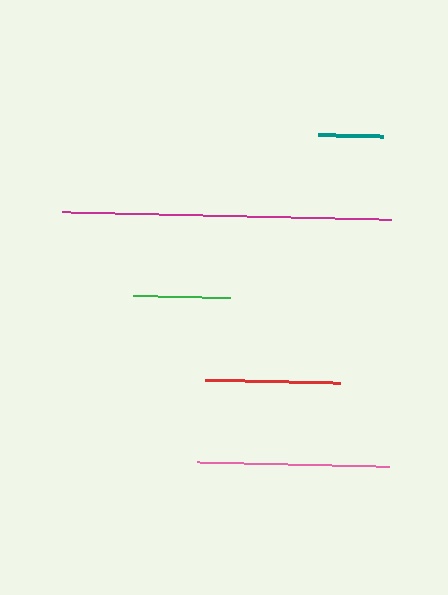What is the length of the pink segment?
The pink segment is approximately 191 pixels long.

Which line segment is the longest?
The magenta line is the longest at approximately 329 pixels.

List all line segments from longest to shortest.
From longest to shortest: magenta, pink, red, green, teal.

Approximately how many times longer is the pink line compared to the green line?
The pink line is approximately 2.0 times the length of the green line.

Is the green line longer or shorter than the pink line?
The pink line is longer than the green line.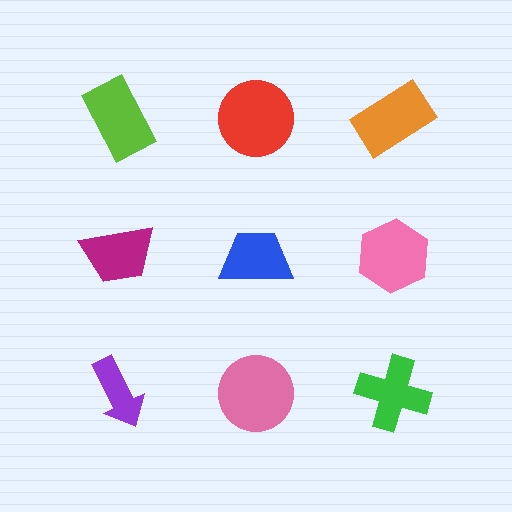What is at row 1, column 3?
An orange rectangle.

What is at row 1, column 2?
A red circle.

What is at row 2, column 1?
A magenta trapezoid.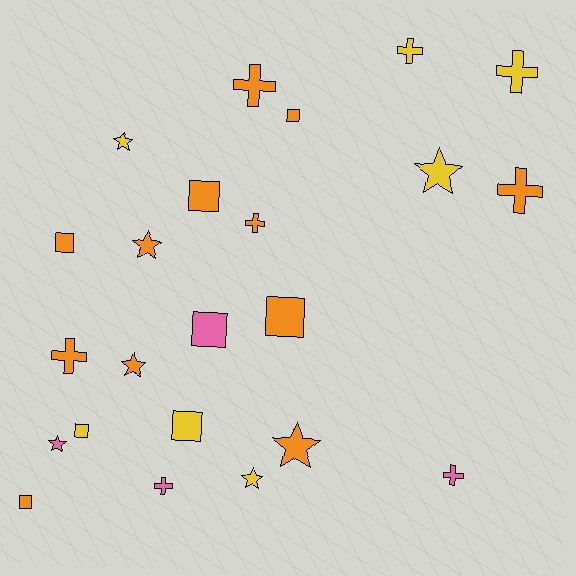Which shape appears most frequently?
Cross, with 8 objects.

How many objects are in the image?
There are 23 objects.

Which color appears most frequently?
Orange, with 12 objects.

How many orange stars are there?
There are 3 orange stars.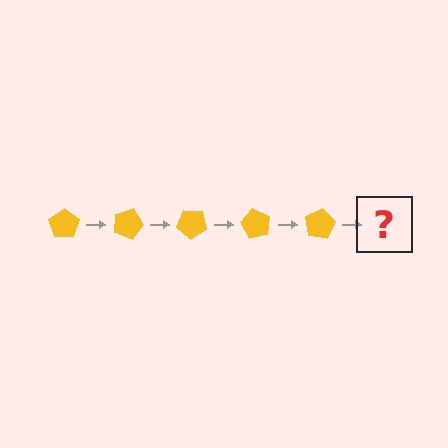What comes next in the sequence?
The next element should be a yellow pentagon rotated 100 degrees.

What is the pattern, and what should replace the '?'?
The pattern is that the pentagon rotates 20 degrees each step. The '?' should be a yellow pentagon rotated 100 degrees.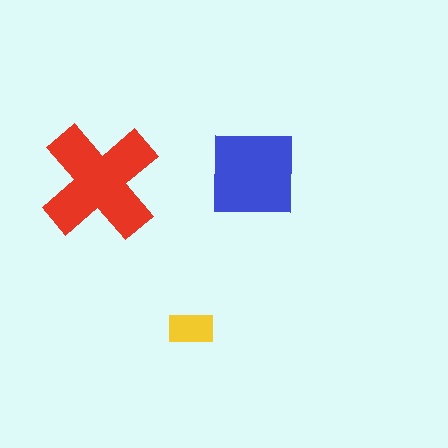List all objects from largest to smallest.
The red cross, the blue square, the yellow rectangle.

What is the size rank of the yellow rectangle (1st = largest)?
3rd.